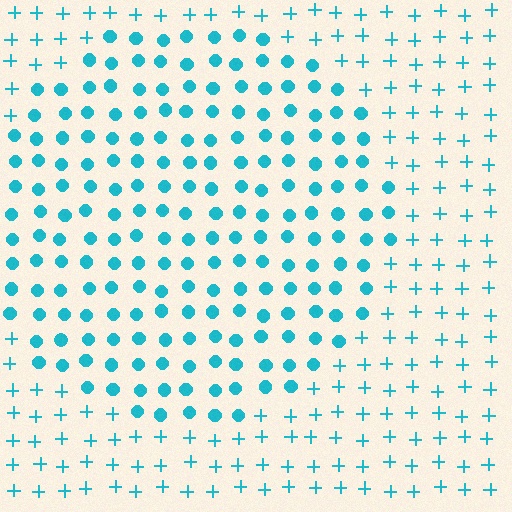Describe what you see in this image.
The image is filled with small cyan elements arranged in a uniform grid. A circle-shaped region contains circles, while the surrounding area contains plus signs. The boundary is defined purely by the change in element shape.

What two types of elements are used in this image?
The image uses circles inside the circle region and plus signs outside it.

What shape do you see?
I see a circle.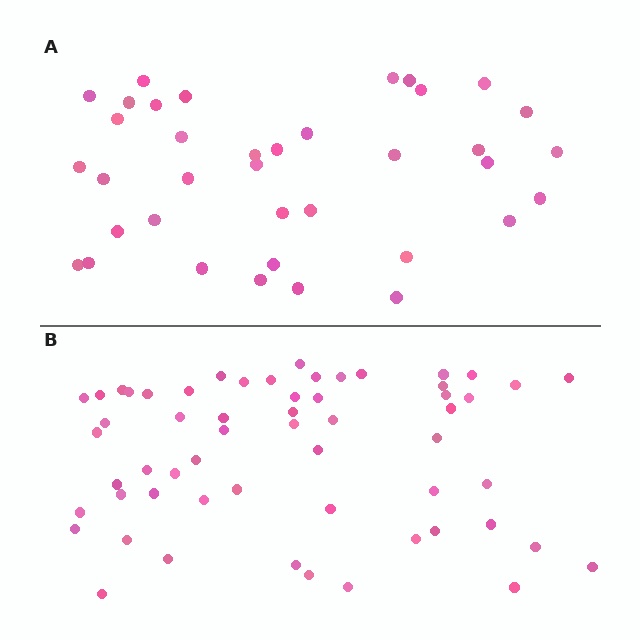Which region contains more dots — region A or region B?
Region B (the bottom region) has more dots.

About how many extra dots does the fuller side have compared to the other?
Region B has approximately 20 more dots than region A.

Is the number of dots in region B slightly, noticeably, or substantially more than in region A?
Region B has substantially more. The ratio is roughly 1.6 to 1.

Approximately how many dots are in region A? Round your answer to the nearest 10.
About 40 dots. (The exact count is 37, which rounds to 40.)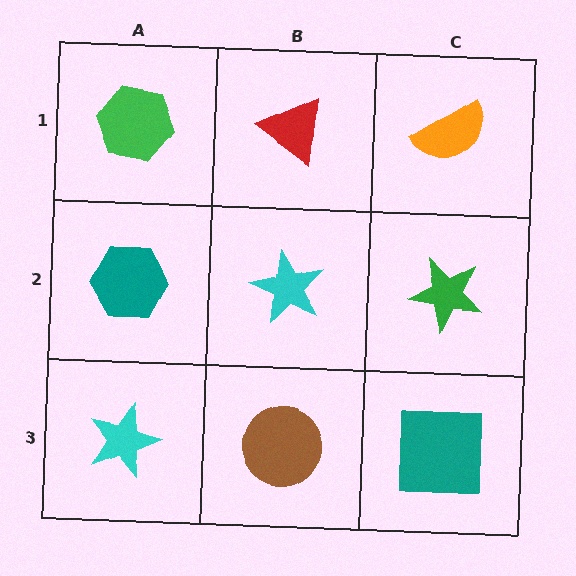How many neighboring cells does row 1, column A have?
2.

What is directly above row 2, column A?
A green hexagon.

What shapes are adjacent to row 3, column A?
A teal hexagon (row 2, column A), a brown circle (row 3, column B).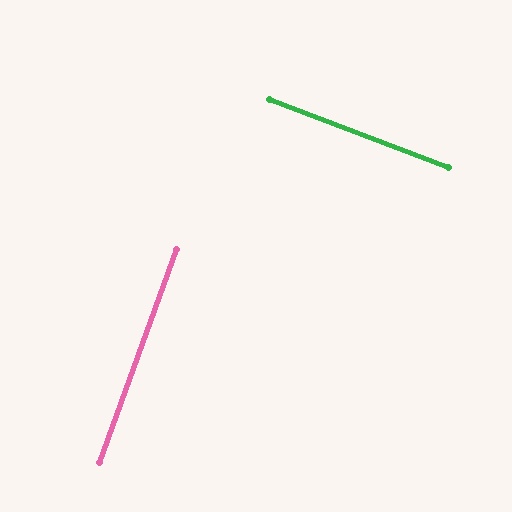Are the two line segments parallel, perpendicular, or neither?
Perpendicular — they meet at approximately 89°.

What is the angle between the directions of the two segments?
Approximately 89 degrees.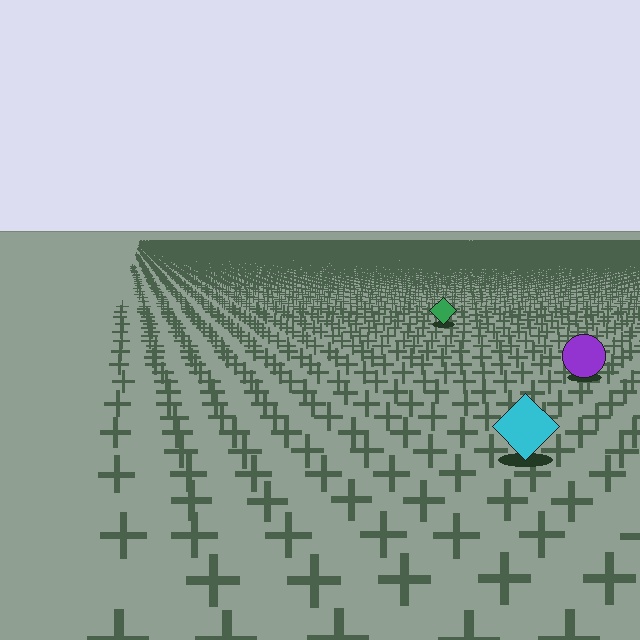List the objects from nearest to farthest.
From nearest to farthest: the cyan diamond, the purple circle, the green diamond.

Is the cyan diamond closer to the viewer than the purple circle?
Yes. The cyan diamond is closer — you can tell from the texture gradient: the ground texture is coarser near it.